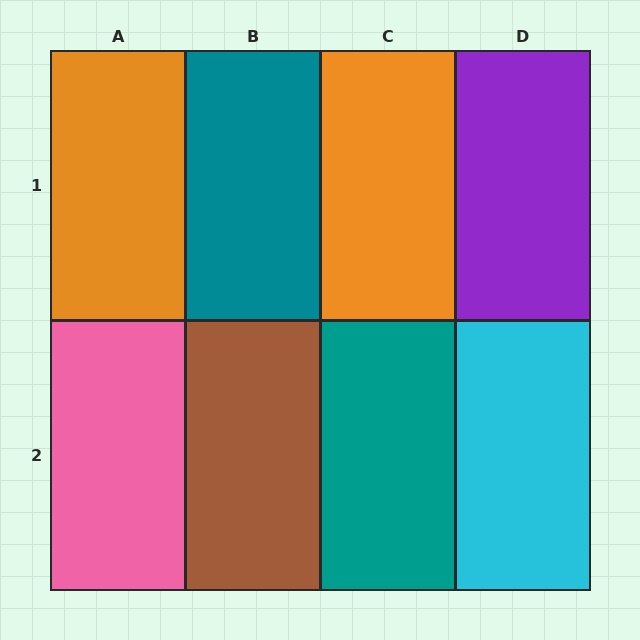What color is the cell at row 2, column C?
Teal.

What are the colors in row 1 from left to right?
Orange, teal, orange, purple.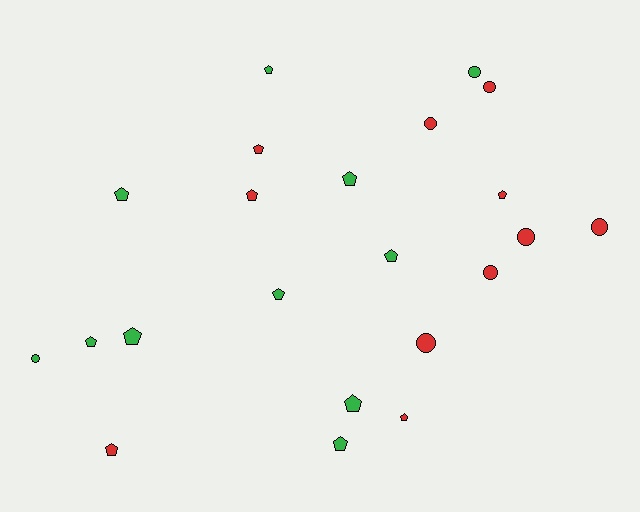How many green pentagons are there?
There are 9 green pentagons.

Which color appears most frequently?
Red, with 11 objects.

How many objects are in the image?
There are 22 objects.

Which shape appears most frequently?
Pentagon, with 14 objects.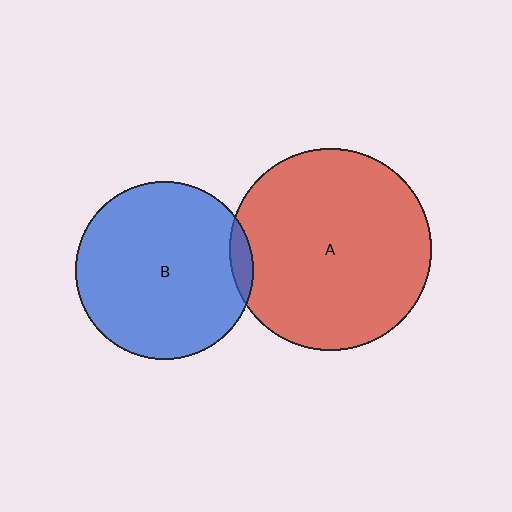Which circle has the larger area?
Circle A (red).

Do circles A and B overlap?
Yes.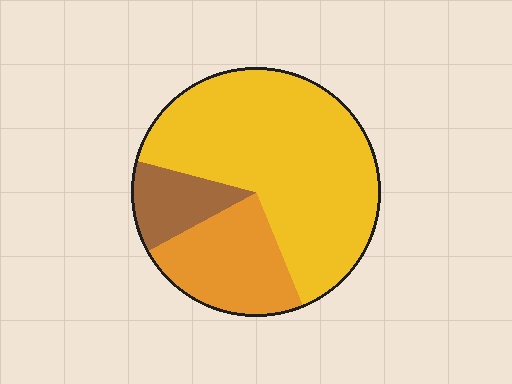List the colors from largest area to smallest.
From largest to smallest: yellow, orange, brown.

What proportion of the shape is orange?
Orange covers around 25% of the shape.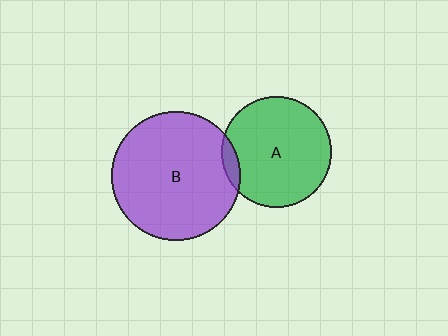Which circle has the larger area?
Circle B (purple).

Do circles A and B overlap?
Yes.